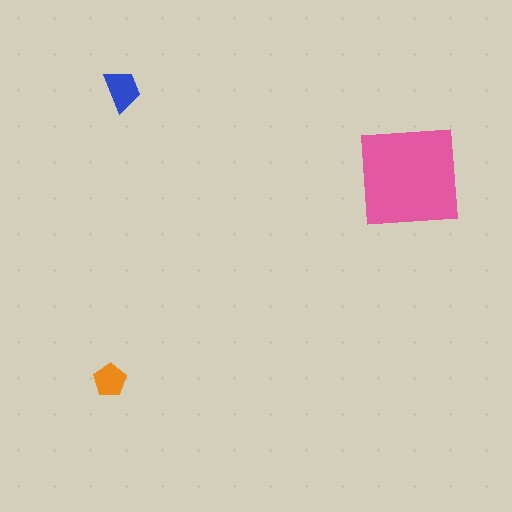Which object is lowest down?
The orange pentagon is bottommost.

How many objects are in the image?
There are 3 objects in the image.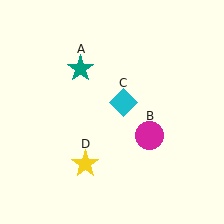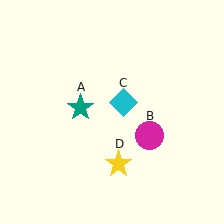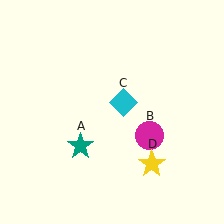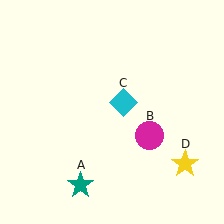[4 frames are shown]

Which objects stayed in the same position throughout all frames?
Magenta circle (object B) and cyan diamond (object C) remained stationary.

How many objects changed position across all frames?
2 objects changed position: teal star (object A), yellow star (object D).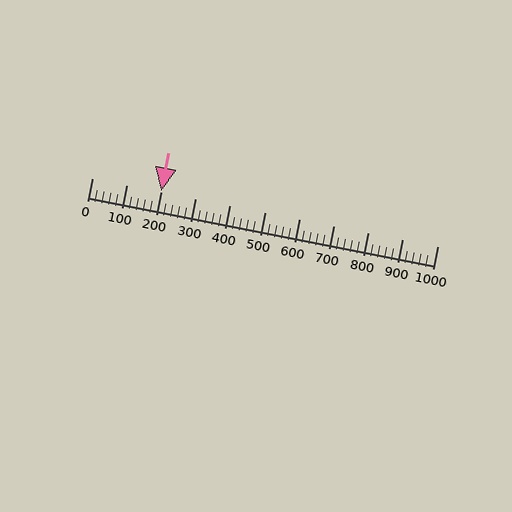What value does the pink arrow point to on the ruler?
The pink arrow points to approximately 200.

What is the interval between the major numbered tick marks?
The major tick marks are spaced 100 units apart.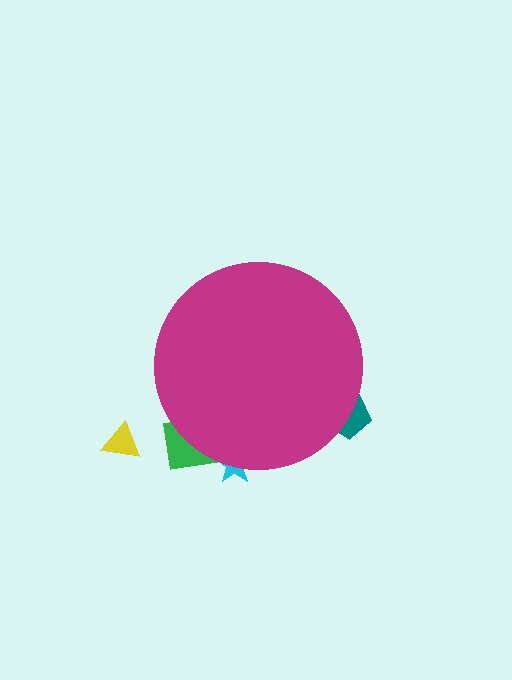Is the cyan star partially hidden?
Yes, the cyan star is partially hidden behind the magenta circle.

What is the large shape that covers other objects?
A magenta circle.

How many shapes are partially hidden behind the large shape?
3 shapes are partially hidden.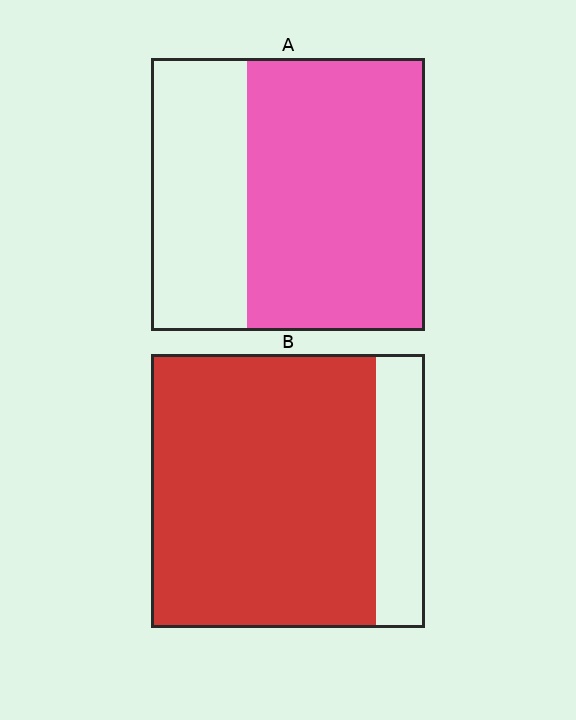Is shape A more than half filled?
Yes.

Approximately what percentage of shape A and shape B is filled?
A is approximately 65% and B is approximately 80%.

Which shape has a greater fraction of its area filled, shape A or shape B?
Shape B.